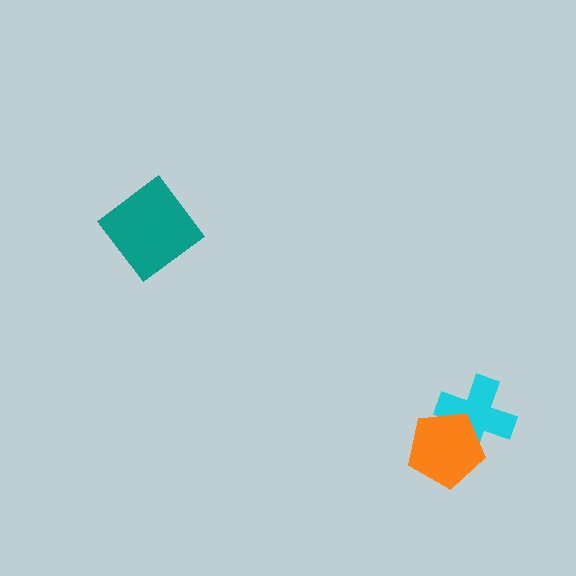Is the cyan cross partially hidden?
Yes, it is partially covered by another shape.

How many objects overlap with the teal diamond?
0 objects overlap with the teal diamond.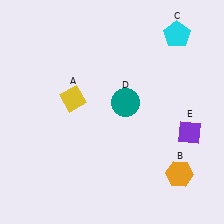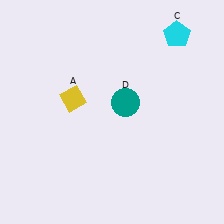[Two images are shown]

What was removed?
The orange hexagon (B), the purple diamond (E) were removed in Image 2.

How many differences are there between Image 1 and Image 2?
There are 2 differences between the two images.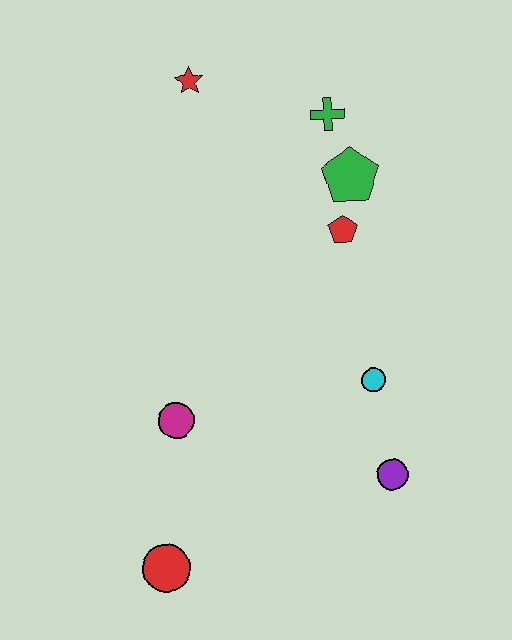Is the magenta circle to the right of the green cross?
No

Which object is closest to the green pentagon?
The red pentagon is closest to the green pentagon.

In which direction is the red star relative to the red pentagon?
The red star is above the red pentagon.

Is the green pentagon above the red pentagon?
Yes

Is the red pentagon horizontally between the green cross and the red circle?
No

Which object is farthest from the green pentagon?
The red circle is farthest from the green pentagon.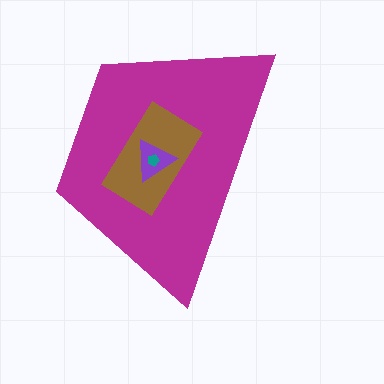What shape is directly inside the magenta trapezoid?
The brown rectangle.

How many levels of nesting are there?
4.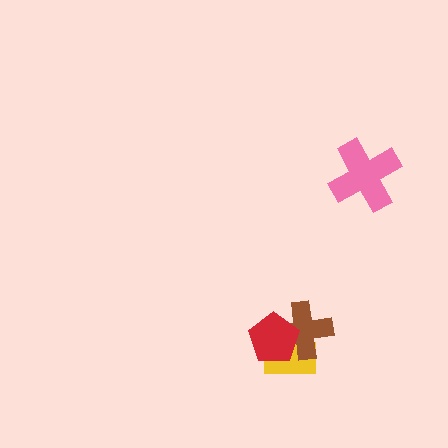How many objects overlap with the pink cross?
0 objects overlap with the pink cross.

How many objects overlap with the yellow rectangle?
2 objects overlap with the yellow rectangle.